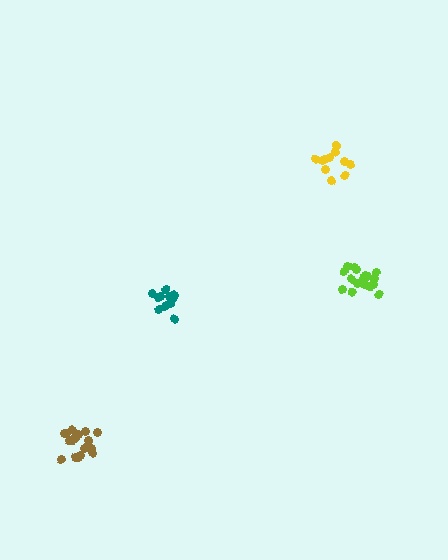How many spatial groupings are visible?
There are 4 spatial groupings.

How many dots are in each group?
Group 1: 17 dots, Group 2: 12 dots, Group 3: 11 dots, Group 4: 17 dots (57 total).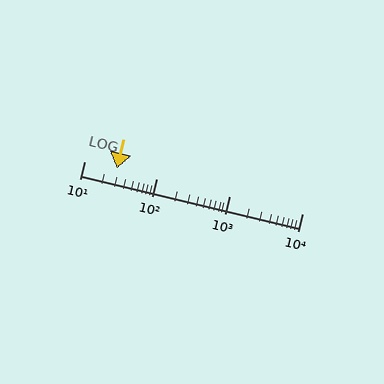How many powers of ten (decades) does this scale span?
The scale spans 3 decades, from 10 to 10000.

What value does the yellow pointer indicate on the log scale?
The pointer indicates approximately 28.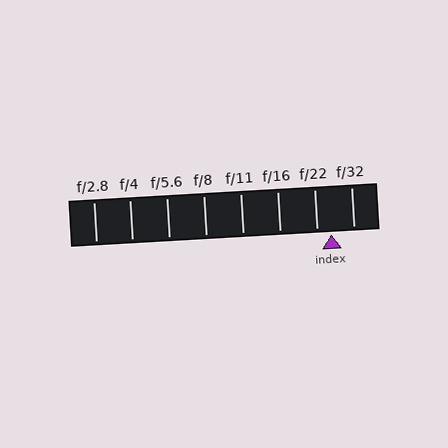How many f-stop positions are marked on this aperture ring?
There are 8 f-stop positions marked.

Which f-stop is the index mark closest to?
The index mark is closest to f/22.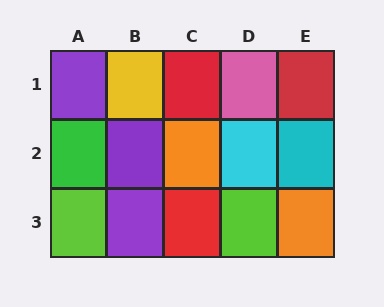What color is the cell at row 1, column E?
Red.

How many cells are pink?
1 cell is pink.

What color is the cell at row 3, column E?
Orange.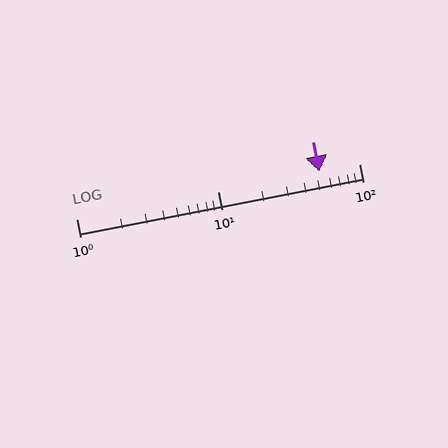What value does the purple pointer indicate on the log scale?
The pointer indicates approximately 52.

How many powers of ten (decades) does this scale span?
The scale spans 2 decades, from 1 to 100.